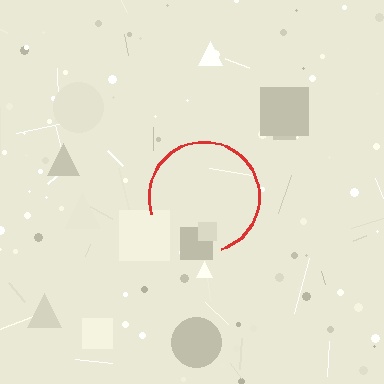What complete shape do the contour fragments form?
The contour fragments form a circle.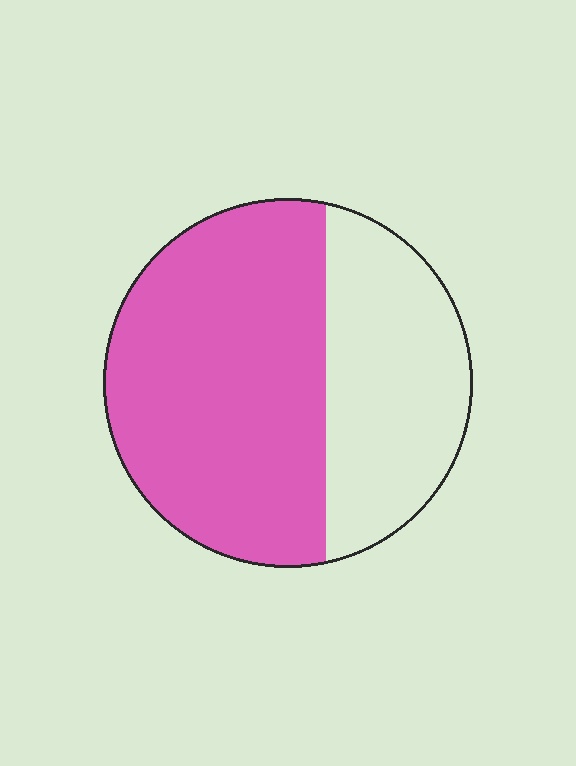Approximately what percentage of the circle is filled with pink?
Approximately 65%.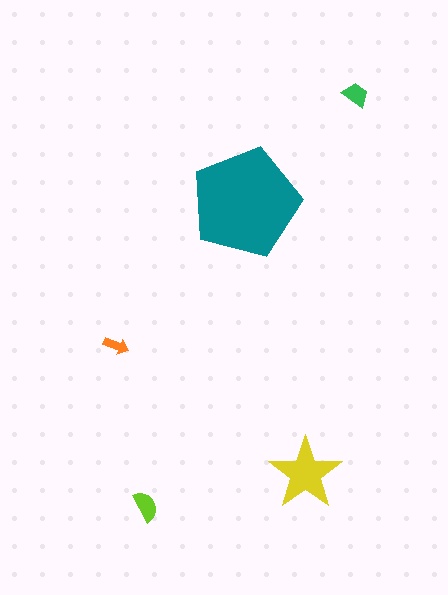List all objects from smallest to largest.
The orange arrow, the green trapezoid, the lime semicircle, the yellow star, the teal pentagon.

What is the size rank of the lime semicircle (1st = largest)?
3rd.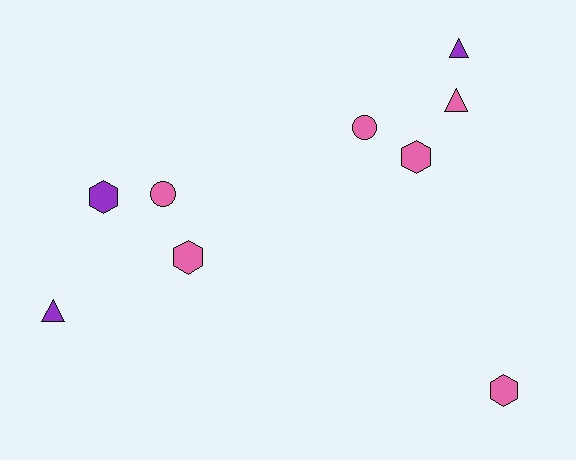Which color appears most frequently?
Pink, with 6 objects.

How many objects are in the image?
There are 9 objects.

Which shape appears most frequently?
Hexagon, with 4 objects.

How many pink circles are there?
There are 2 pink circles.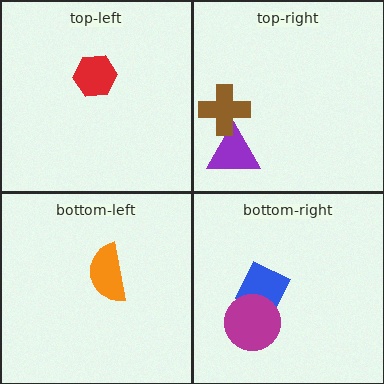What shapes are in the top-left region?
The red hexagon.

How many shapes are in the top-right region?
2.